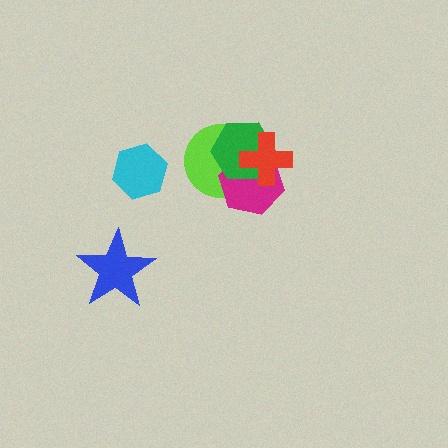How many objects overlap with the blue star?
0 objects overlap with the blue star.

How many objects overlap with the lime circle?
3 objects overlap with the lime circle.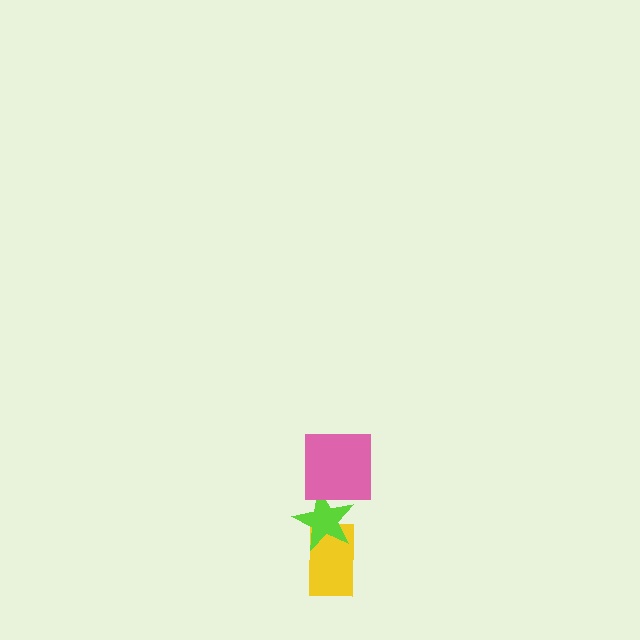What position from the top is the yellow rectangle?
The yellow rectangle is 3rd from the top.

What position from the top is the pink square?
The pink square is 1st from the top.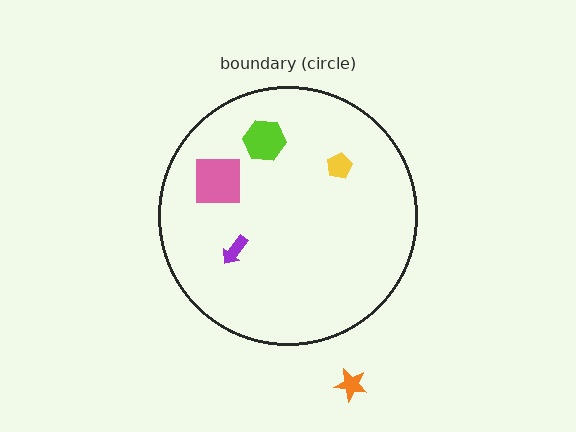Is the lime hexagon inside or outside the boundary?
Inside.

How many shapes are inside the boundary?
4 inside, 1 outside.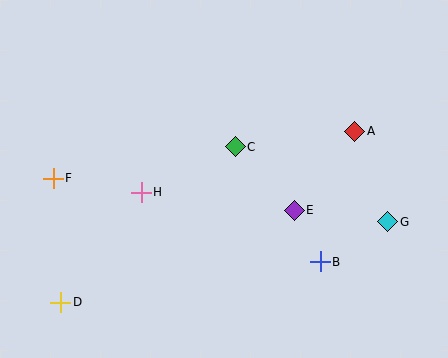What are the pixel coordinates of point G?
Point G is at (388, 222).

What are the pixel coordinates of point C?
Point C is at (235, 147).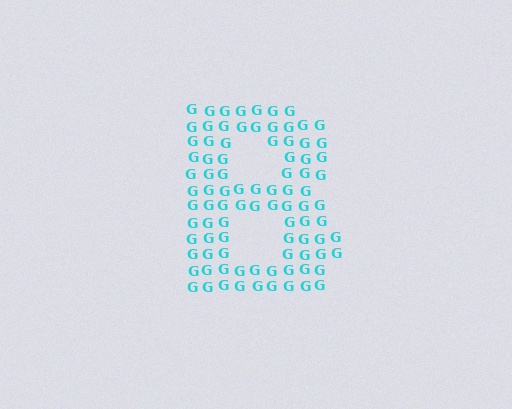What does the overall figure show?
The overall figure shows the letter B.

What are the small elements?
The small elements are letter G's.